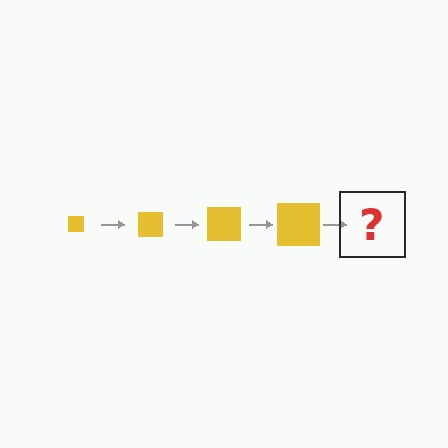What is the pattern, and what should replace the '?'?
The pattern is that the square gets progressively larger each step. The '?' should be a yellow square, larger than the previous one.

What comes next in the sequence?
The next element should be a yellow square, larger than the previous one.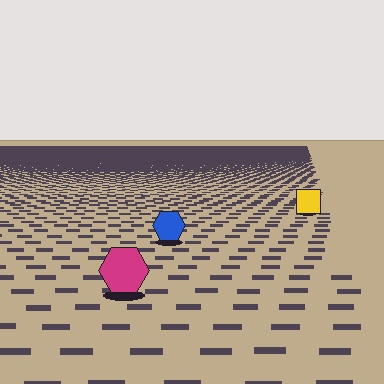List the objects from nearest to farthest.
From nearest to farthest: the magenta hexagon, the blue hexagon, the yellow square.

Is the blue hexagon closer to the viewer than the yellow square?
Yes. The blue hexagon is closer — you can tell from the texture gradient: the ground texture is coarser near it.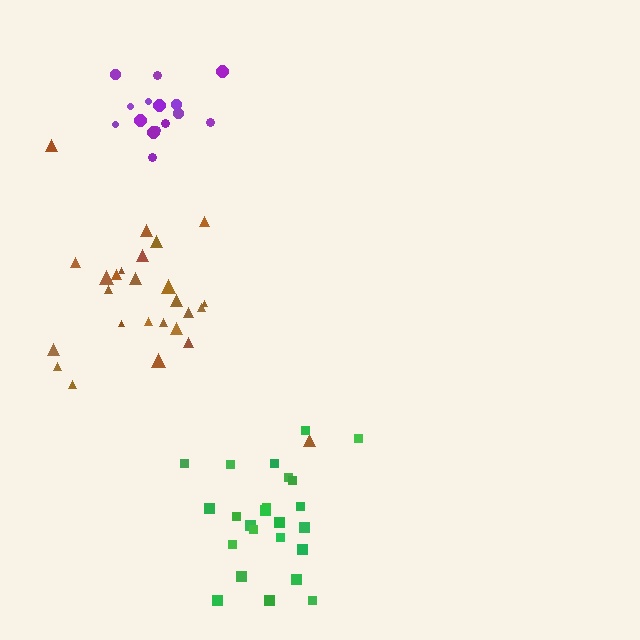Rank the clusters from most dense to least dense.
purple, green, brown.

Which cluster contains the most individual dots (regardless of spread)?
Brown (26).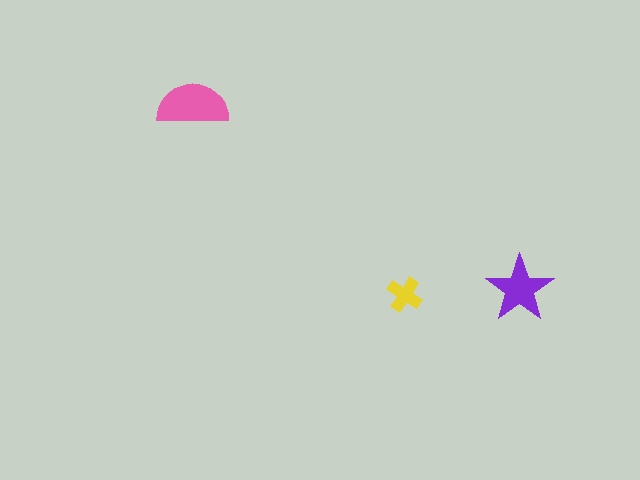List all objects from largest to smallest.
The pink semicircle, the purple star, the yellow cross.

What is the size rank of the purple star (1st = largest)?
2nd.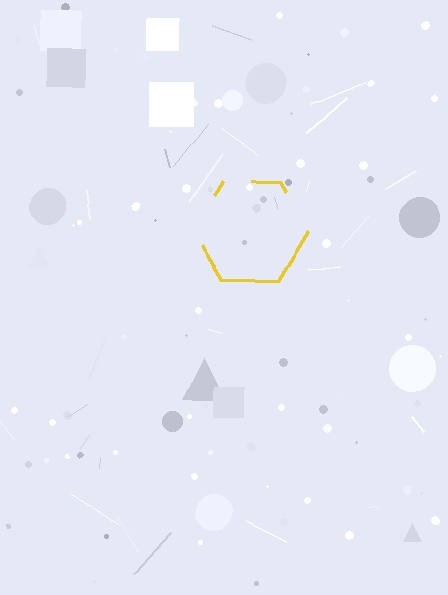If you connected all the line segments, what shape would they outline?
They would outline a hexagon.